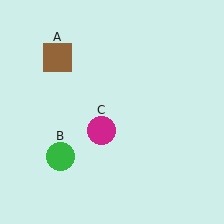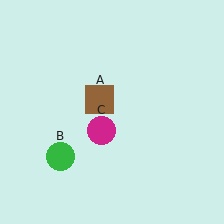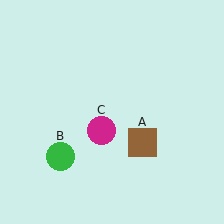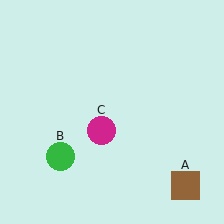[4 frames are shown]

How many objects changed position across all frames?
1 object changed position: brown square (object A).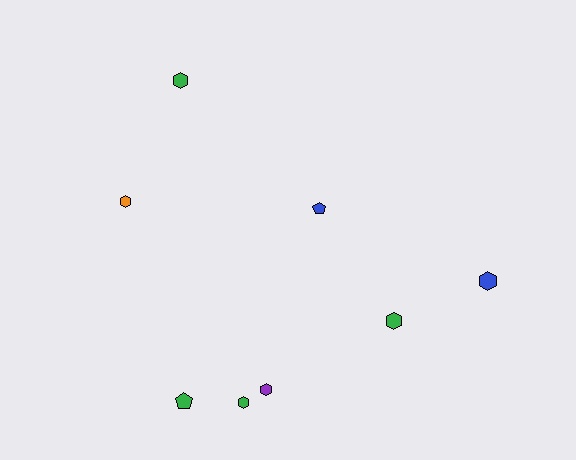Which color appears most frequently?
Green, with 4 objects.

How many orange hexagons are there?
There is 1 orange hexagon.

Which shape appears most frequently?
Hexagon, with 6 objects.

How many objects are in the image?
There are 8 objects.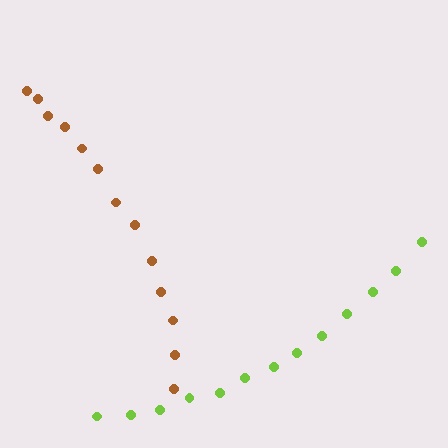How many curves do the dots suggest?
There are 2 distinct paths.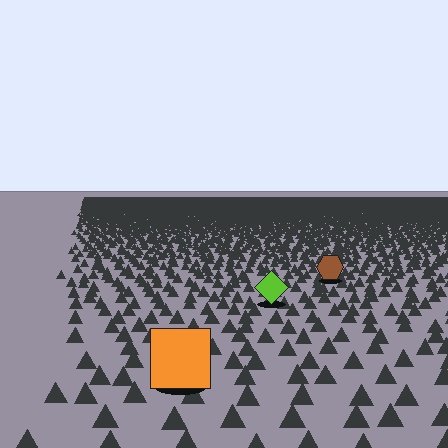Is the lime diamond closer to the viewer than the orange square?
No. The orange square is closer — you can tell from the texture gradient: the ground texture is coarser near it.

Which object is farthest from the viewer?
The brown hexagon is farthest from the viewer. It appears smaller and the ground texture around it is denser.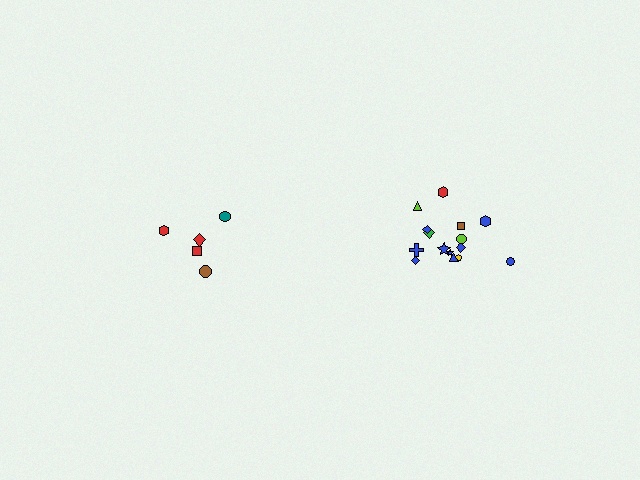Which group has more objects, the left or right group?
The right group.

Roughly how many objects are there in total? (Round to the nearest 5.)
Roughly 20 objects in total.